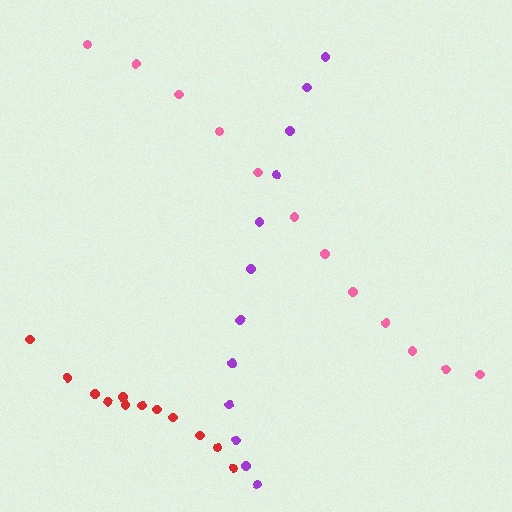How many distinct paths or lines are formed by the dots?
There are 3 distinct paths.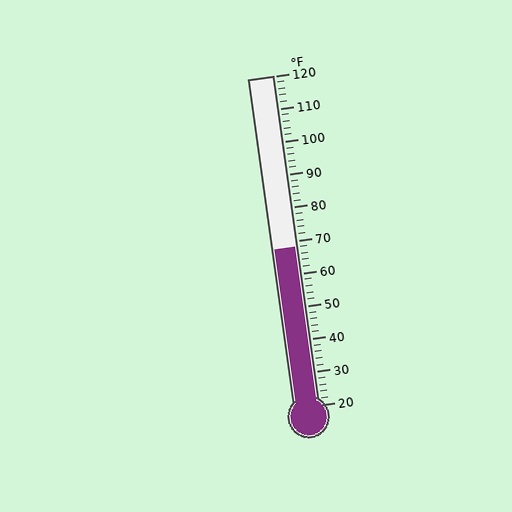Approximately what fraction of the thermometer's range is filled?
The thermometer is filled to approximately 50% of its range.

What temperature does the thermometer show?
The thermometer shows approximately 68°F.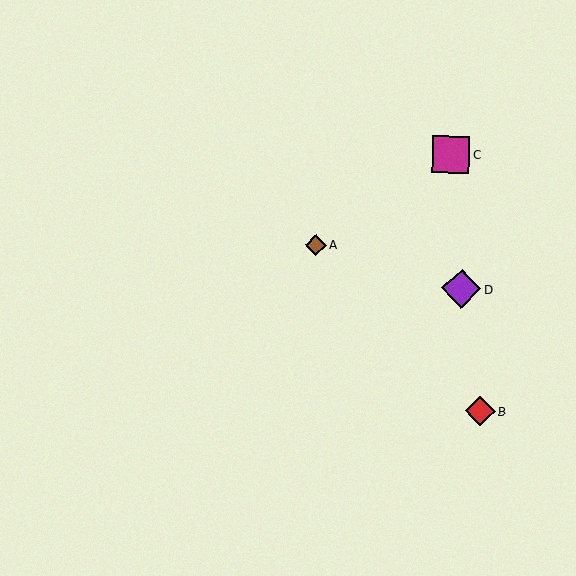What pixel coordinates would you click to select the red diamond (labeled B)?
Click at (480, 411) to select the red diamond B.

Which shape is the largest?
The purple diamond (labeled D) is the largest.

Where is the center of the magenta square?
The center of the magenta square is at (451, 154).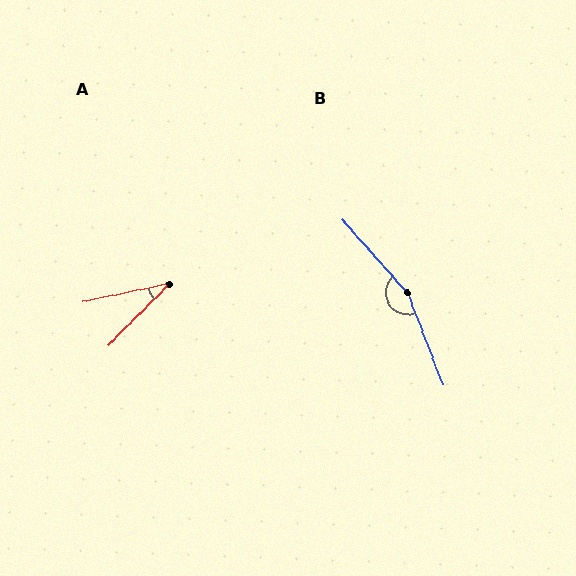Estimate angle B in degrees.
Approximately 159 degrees.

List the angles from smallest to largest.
A (33°), B (159°).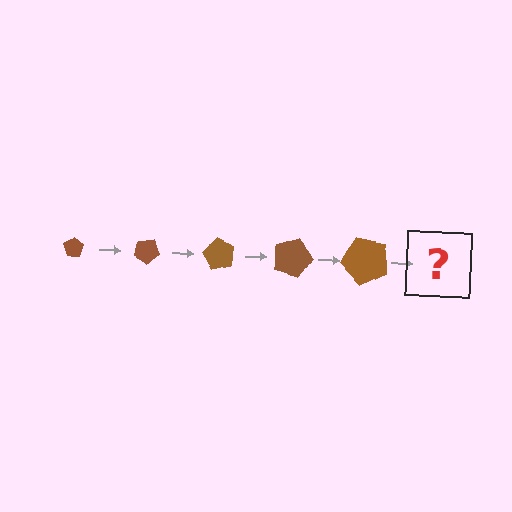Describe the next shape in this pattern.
It should be a pentagon, larger than the previous one and rotated 150 degrees from the start.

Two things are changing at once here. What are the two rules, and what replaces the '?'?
The two rules are that the pentagon grows larger each step and it rotates 30 degrees each step. The '?' should be a pentagon, larger than the previous one and rotated 150 degrees from the start.